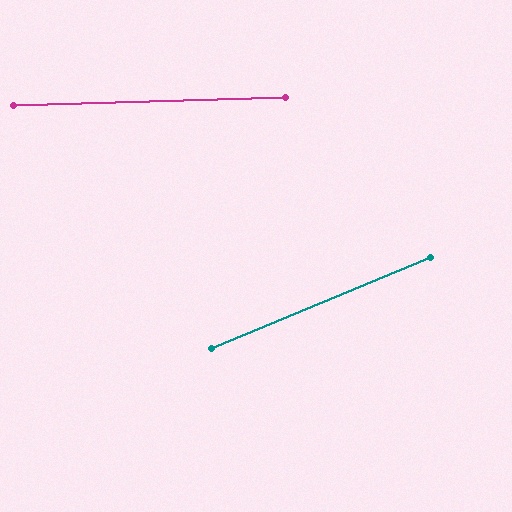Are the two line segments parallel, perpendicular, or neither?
Neither parallel nor perpendicular — they differ by about 21°.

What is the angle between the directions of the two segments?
Approximately 21 degrees.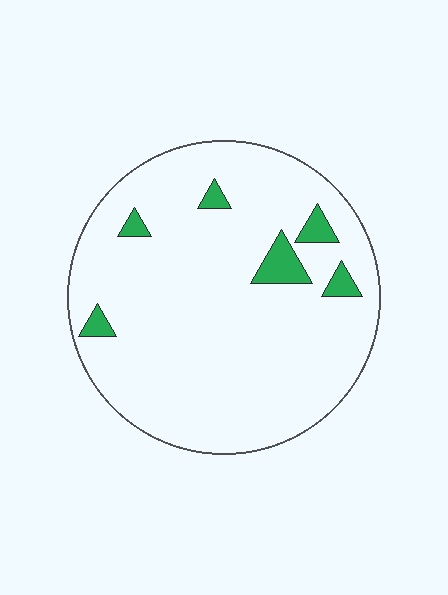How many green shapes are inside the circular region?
6.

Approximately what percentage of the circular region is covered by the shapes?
Approximately 5%.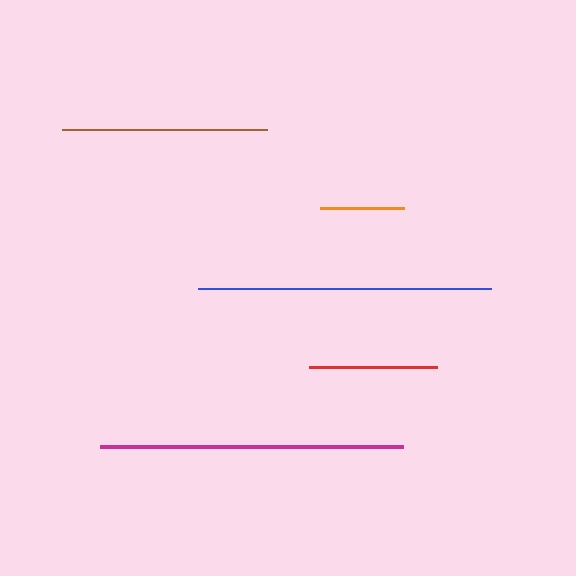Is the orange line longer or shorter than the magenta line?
The magenta line is longer than the orange line.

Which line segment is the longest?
The magenta line is the longest at approximately 303 pixels.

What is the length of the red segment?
The red segment is approximately 127 pixels long.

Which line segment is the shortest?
The orange line is the shortest at approximately 83 pixels.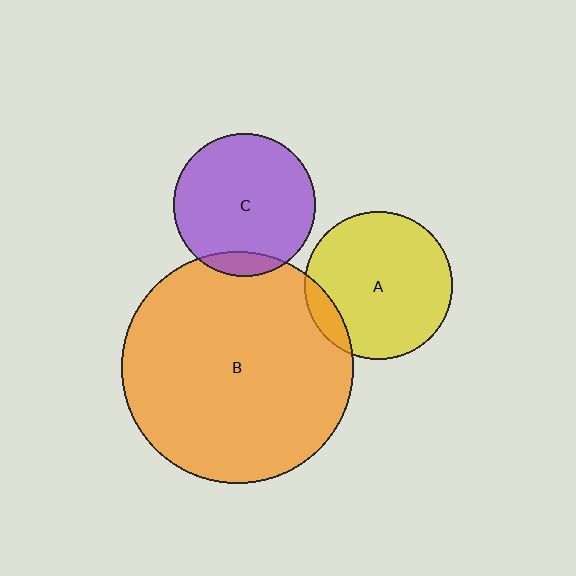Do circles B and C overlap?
Yes.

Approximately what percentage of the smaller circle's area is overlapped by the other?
Approximately 10%.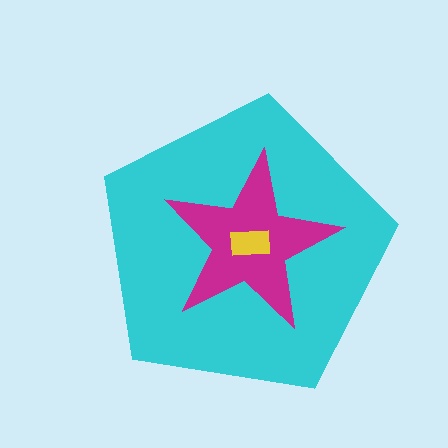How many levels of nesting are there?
3.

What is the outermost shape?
The cyan pentagon.